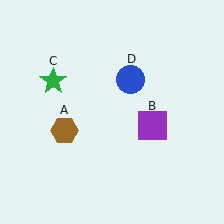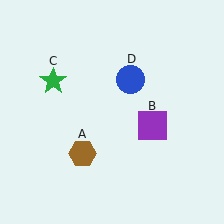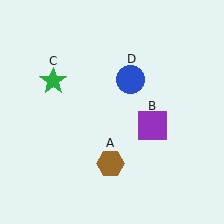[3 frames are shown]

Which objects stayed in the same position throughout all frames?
Purple square (object B) and green star (object C) and blue circle (object D) remained stationary.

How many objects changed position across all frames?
1 object changed position: brown hexagon (object A).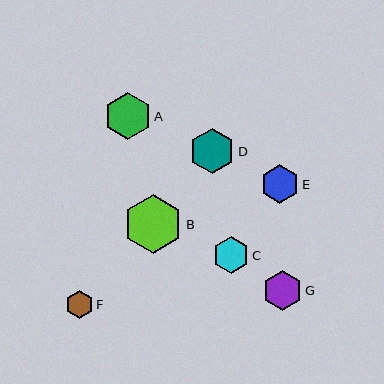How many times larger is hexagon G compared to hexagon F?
Hexagon G is approximately 1.4 times the size of hexagon F.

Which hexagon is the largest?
Hexagon B is the largest with a size of approximately 59 pixels.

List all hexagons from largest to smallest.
From largest to smallest: B, A, D, G, E, C, F.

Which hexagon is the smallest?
Hexagon F is the smallest with a size of approximately 28 pixels.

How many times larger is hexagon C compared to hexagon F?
Hexagon C is approximately 1.3 times the size of hexagon F.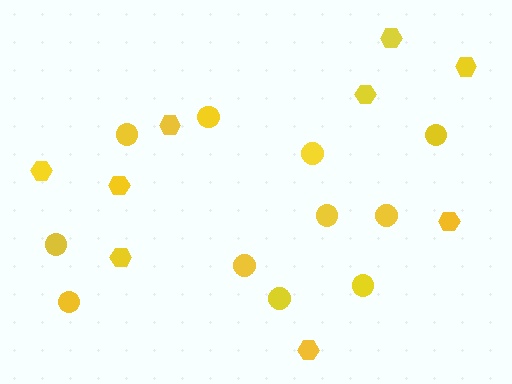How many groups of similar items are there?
There are 2 groups: one group of circles (11) and one group of hexagons (9).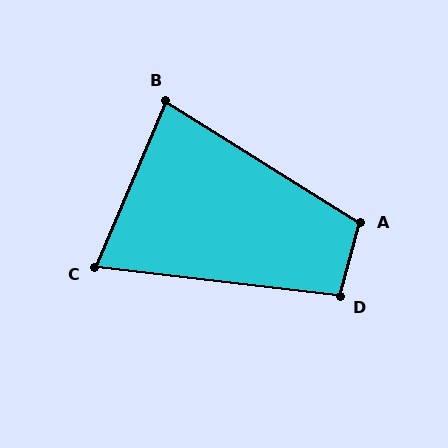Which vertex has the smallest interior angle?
C, at approximately 74 degrees.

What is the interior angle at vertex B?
Approximately 81 degrees (acute).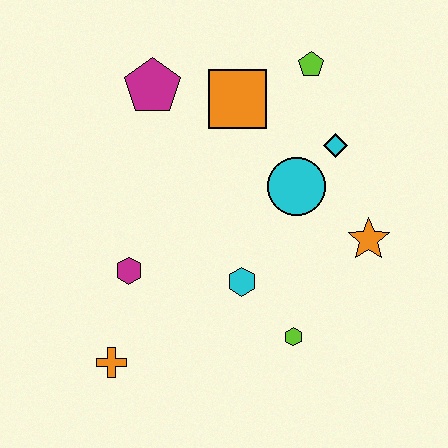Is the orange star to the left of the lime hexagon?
No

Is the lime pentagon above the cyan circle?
Yes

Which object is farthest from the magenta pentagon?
The lime hexagon is farthest from the magenta pentagon.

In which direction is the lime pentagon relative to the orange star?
The lime pentagon is above the orange star.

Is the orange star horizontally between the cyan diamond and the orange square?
No